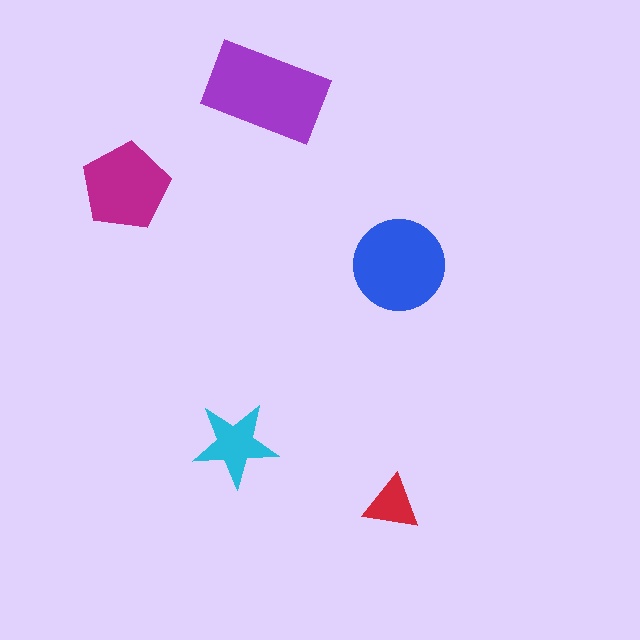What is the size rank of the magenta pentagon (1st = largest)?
3rd.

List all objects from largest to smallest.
The purple rectangle, the blue circle, the magenta pentagon, the cyan star, the red triangle.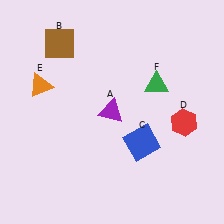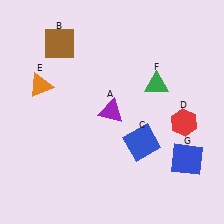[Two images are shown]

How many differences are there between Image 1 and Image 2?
There is 1 difference between the two images.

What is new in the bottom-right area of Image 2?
A blue square (G) was added in the bottom-right area of Image 2.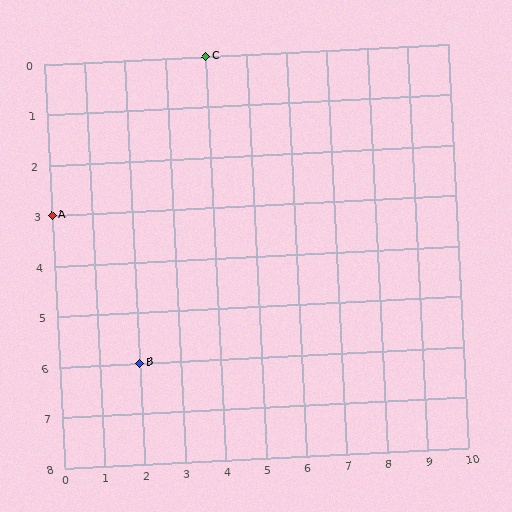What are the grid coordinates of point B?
Point B is at grid coordinates (2, 6).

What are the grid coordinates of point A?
Point A is at grid coordinates (0, 3).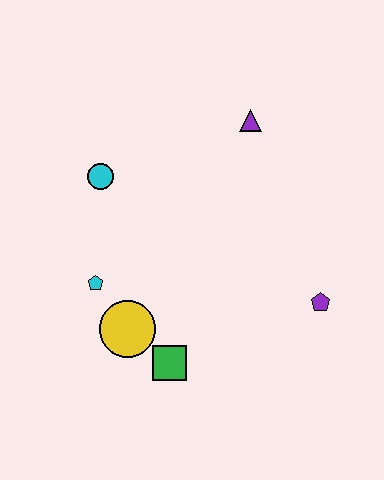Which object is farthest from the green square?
The purple triangle is farthest from the green square.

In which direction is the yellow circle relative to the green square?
The yellow circle is to the left of the green square.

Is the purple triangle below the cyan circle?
No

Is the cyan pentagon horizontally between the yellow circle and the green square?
No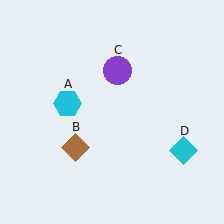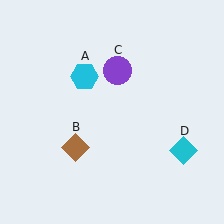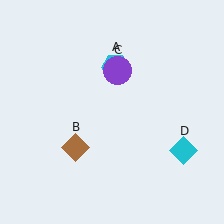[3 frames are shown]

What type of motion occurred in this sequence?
The cyan hexagon (object A) rotated clockwise around the center of the scene.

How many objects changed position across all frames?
1 object changed position: cyan hexagon (object A).